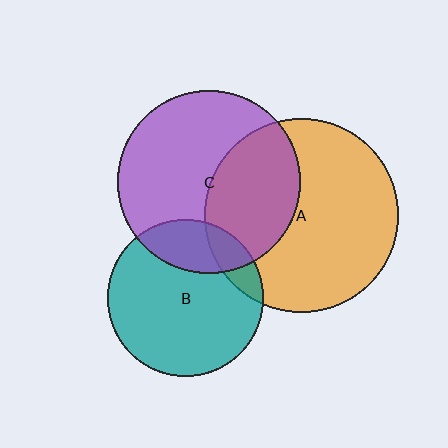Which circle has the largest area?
Circle A (orange).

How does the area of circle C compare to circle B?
Approximately 1.4 times.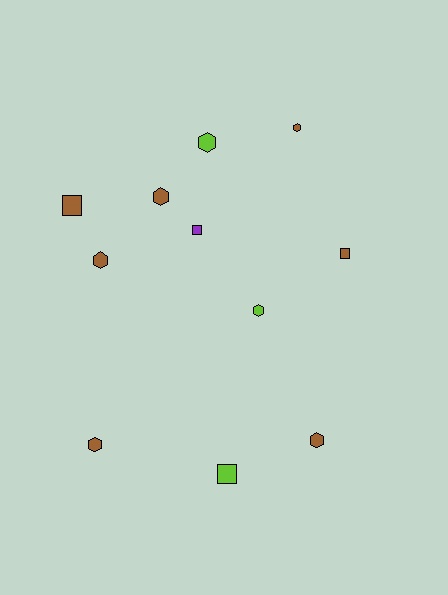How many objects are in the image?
There are 11 objects.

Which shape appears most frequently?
Hexagon, with 7 objects.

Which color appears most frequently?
Brown, with 7 objects.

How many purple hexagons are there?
There are no purple hexagons.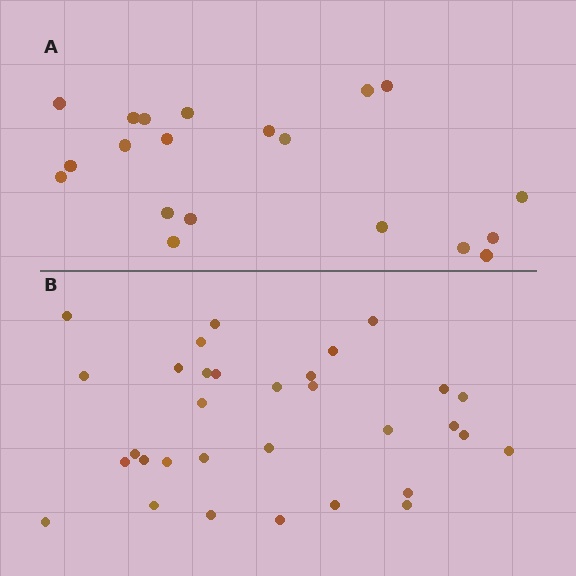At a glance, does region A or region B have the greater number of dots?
Region B (the bottom region) has more dots.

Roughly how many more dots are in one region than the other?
Region B has roughly 12 or so more dots than region A.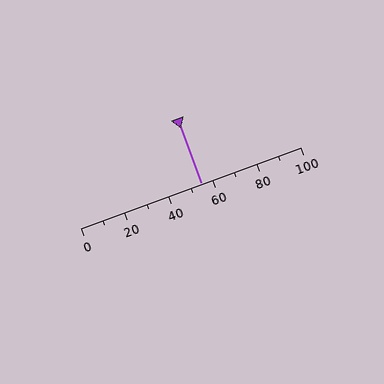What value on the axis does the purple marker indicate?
The marker indicates approximately 55.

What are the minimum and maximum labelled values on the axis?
The axis runs from 0 to 100.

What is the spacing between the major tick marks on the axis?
The major ticks are spaced 20 apart.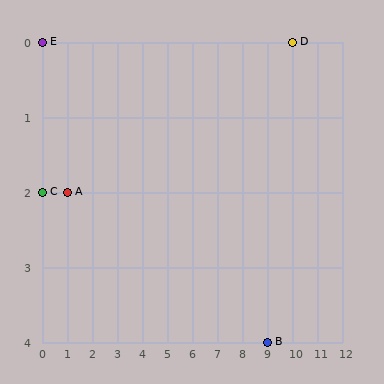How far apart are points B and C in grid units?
Points B and C are 9 columns and 2 rows apart (about 9.2 grid units diagonally).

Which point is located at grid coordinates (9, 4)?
Point B is at (9, 4).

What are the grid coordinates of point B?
Point B is at grid coordinates (9, 4).